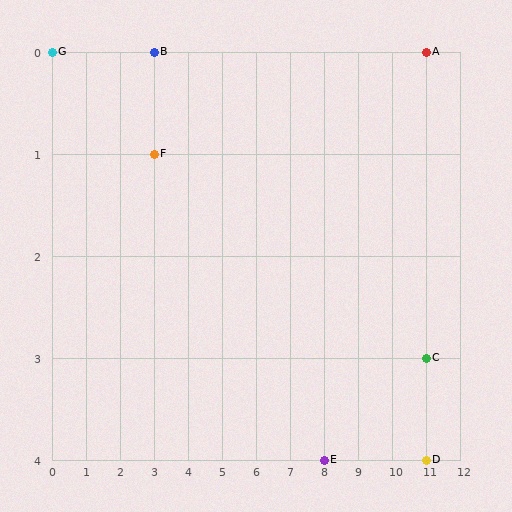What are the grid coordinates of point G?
Point G is at grid coordinates (0, 0).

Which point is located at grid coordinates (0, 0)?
Point G is at (0, 0).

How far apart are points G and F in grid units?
Points G and F are 3 columns and 1 row apart (about 3.2 grid units diagonally).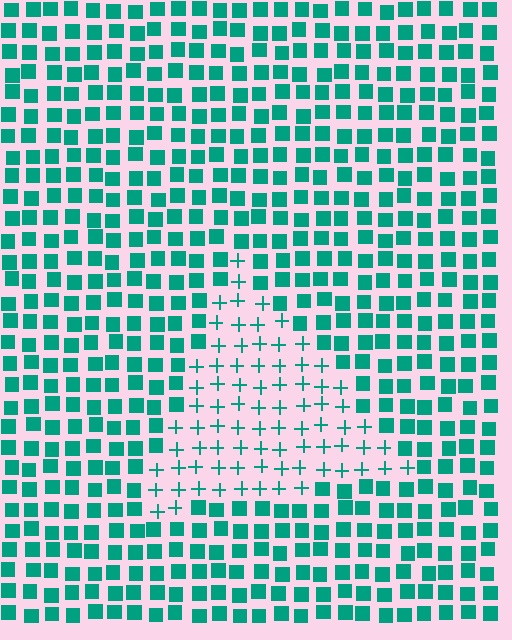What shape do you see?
I see a triangle.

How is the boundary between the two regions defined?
The boundary is defined by a change in element shape: plus signs inside vs. squares outside. All elements share the same color and spacing.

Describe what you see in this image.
The image is filled with small teal elements arranged in a uniform grid. A triangle-shaped region contains plus signs, while the surrounding area contains squares. The boundary is defined purely by the change in element shape.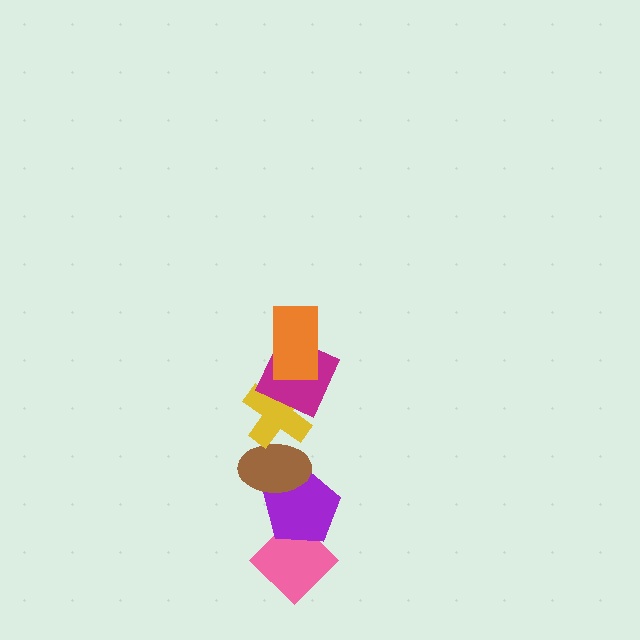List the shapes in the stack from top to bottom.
From top to bottom: the orange rectangle, the magenta square, the yellow cross, the brown ellipse, the purple pentagon, the pink diamond.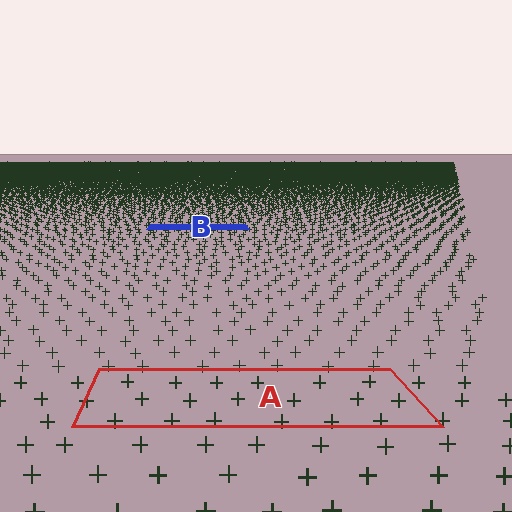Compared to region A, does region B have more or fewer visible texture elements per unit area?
Region B has more texture elements per unit area — they are packed more densely because it is farther away.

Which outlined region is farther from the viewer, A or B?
Region B is farther from the viewer — the texture elements inside it appear smaller and more densely packed.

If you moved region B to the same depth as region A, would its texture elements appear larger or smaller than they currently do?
They would appear larger. At a closer depth, the same texture elements are projected at a bigger on-screen size.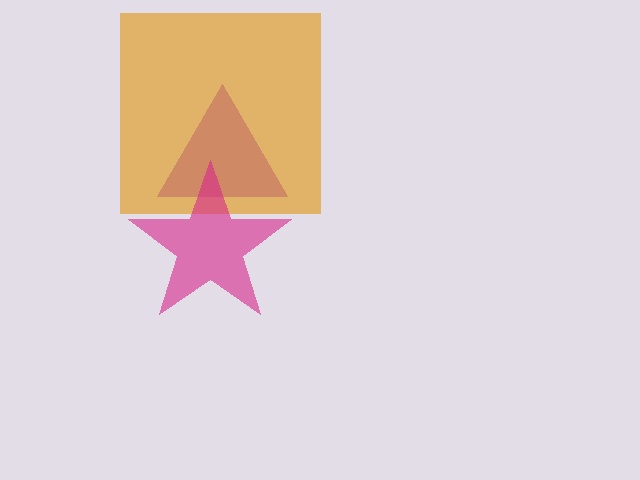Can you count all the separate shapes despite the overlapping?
Yes, there are 3 separate shapes.